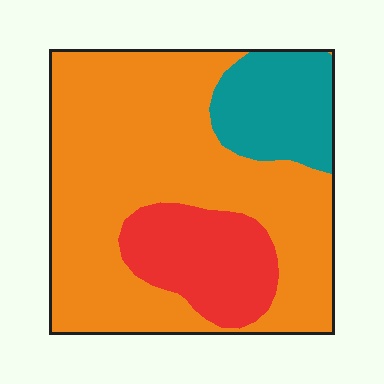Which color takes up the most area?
Orange, at roughly 65%.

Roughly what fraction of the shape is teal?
Teal takes up about one sixth (1/6) of the shape.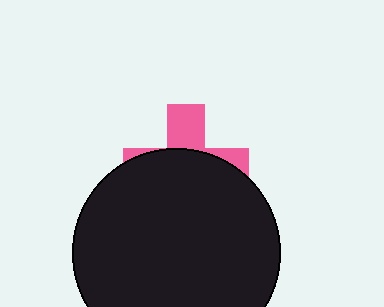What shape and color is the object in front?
The object in front is a black circle.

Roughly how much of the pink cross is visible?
A small part of it is visible (roughly 33%).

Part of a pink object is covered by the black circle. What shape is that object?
It is a cross.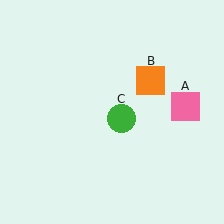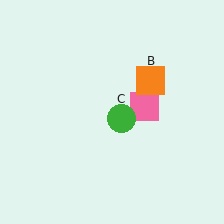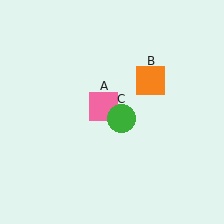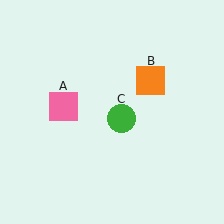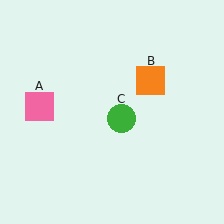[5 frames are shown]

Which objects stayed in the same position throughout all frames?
Orange square (object B) and green circle (object C) remained stationary.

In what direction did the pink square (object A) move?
The pink square (object A) moved left.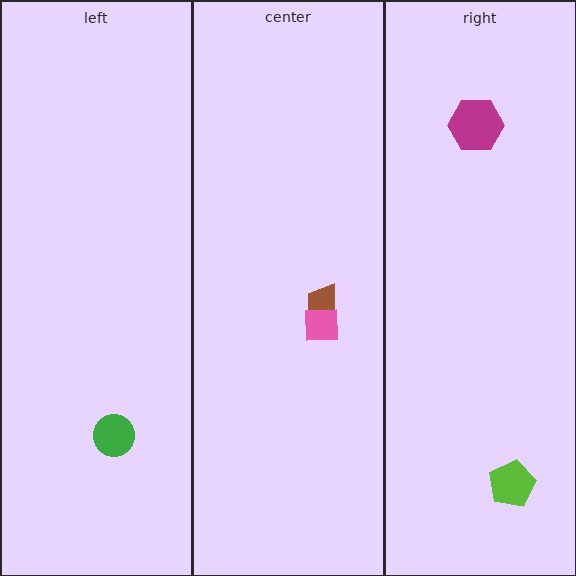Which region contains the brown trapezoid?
The center region.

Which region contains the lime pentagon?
The right region.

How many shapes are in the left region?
1.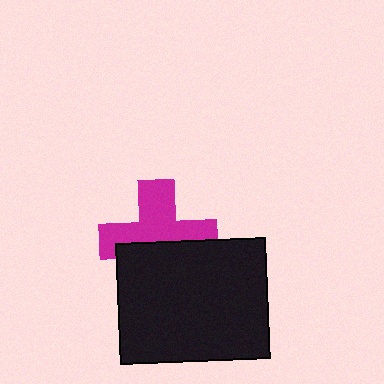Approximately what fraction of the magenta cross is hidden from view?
Roughly 43% of the magenta cross is hidden behind the black rectangle.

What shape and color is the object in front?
The object in front is a black rectangle.